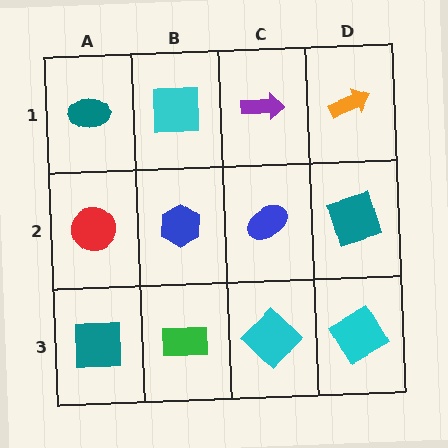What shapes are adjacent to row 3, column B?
A blue hexagon (row 2, column B), a teal square (row 3, column A), a cyan diamond (row 3, column C).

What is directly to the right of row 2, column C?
A teal square.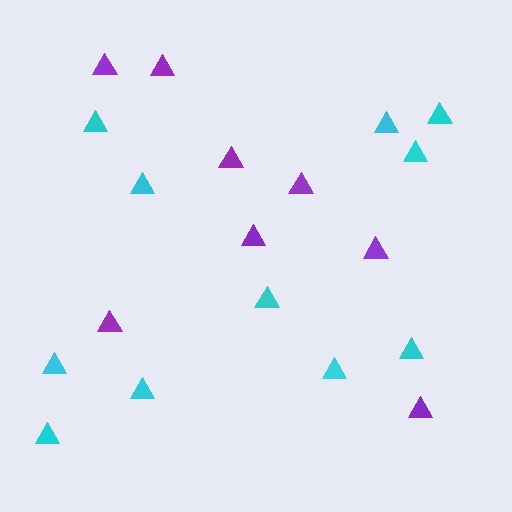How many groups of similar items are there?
There are 2 groups: one group of purple triangles (8) and one group of cyan triangles (11).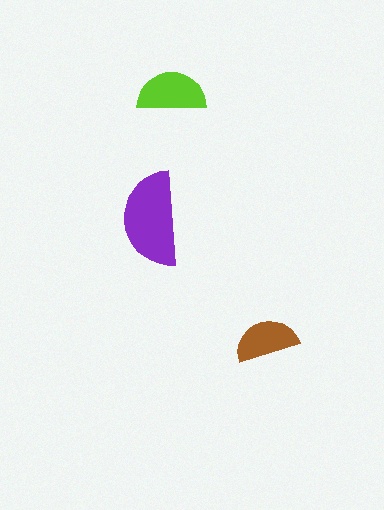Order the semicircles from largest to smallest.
the purple one, the lime one, the brown one.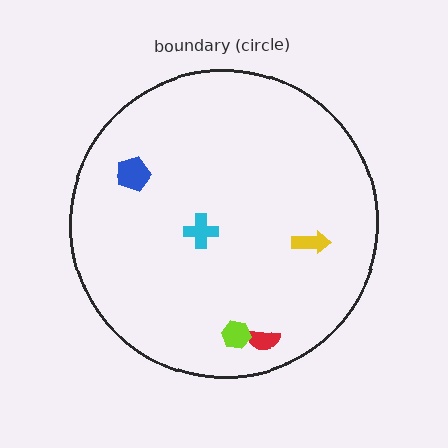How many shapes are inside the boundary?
5 inside, 0 outside.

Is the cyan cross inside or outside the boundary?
Inside.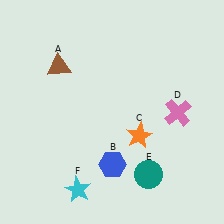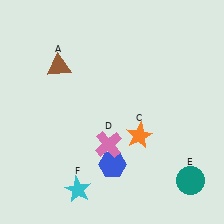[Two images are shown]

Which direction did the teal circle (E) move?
The teal circle (E) moved right.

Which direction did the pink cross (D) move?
The pink cross (D) moved left.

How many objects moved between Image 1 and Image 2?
2 objects moved between the two images.